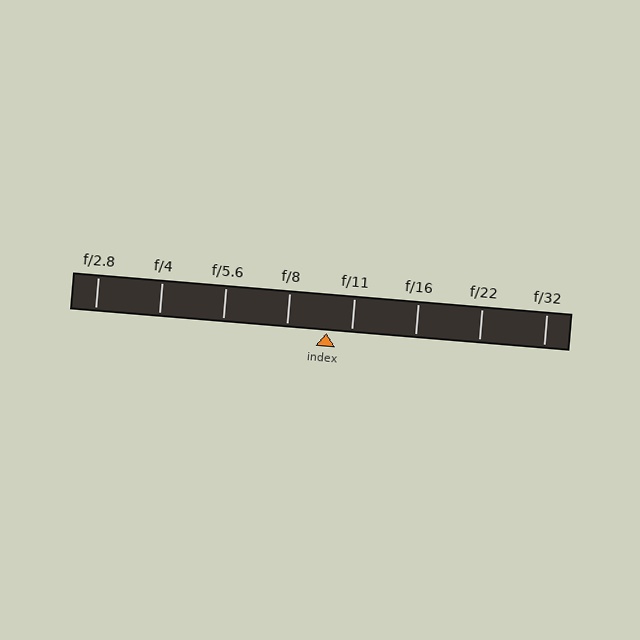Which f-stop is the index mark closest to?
The index mark is closest to f/11.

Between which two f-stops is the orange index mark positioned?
The index mark is between f/8 and f/11.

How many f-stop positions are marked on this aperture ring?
There are 8 f-stop positions marked.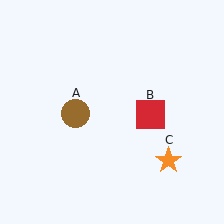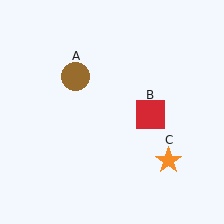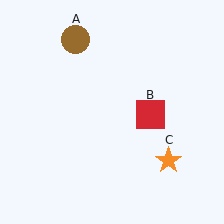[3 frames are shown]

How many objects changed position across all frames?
1 object changed position: brown circle (object A).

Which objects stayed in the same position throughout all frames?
Red square (object B) and orange star (object C) remained stationary.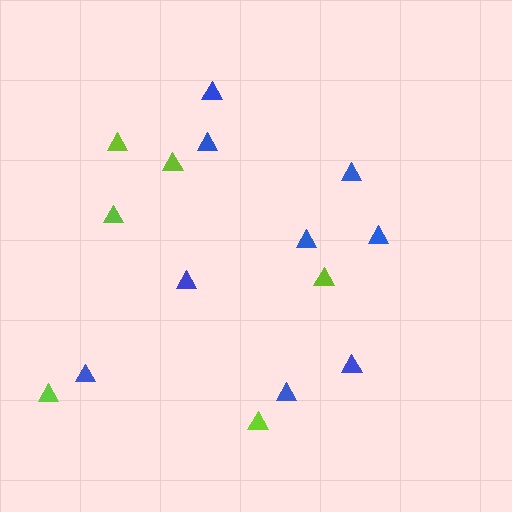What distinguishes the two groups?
There are 2 groups: one group of lime triangles (6) and one group of blue triangles (9).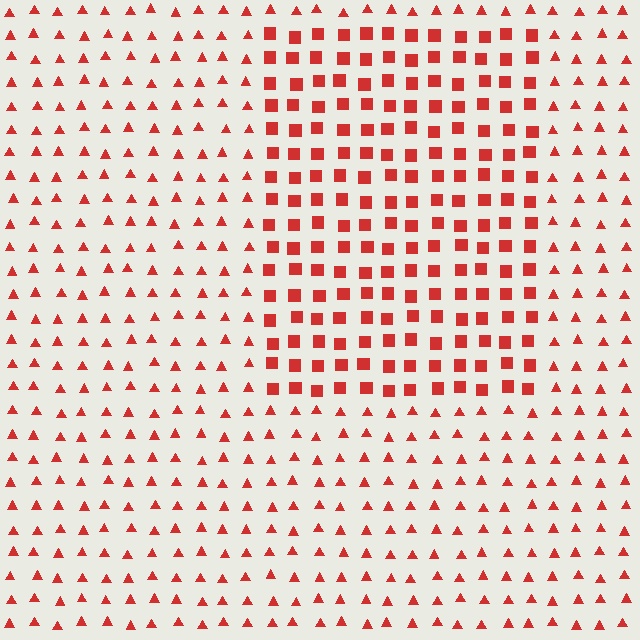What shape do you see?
I see a rectangle.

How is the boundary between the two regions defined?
The boundary is defined by a change in element shape: squares inside vs. triangles outside. All elements share the same color and spacing.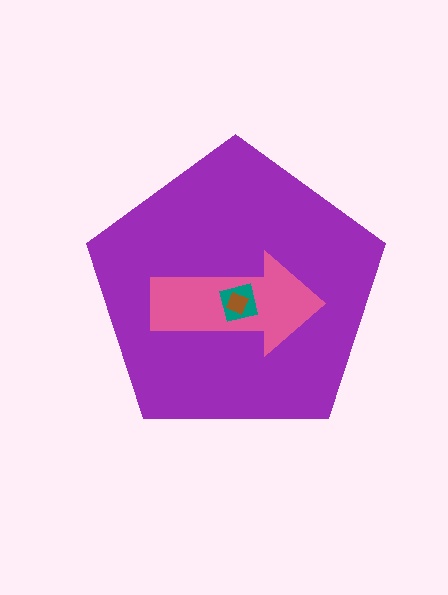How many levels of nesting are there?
4.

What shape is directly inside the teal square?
The brown diamond.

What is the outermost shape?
The purple pentagon.